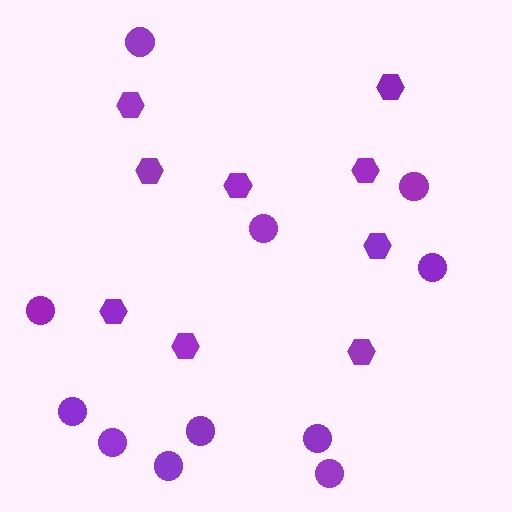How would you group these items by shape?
There are 2 groups: one group of hexagons (9) and one group of circles (11).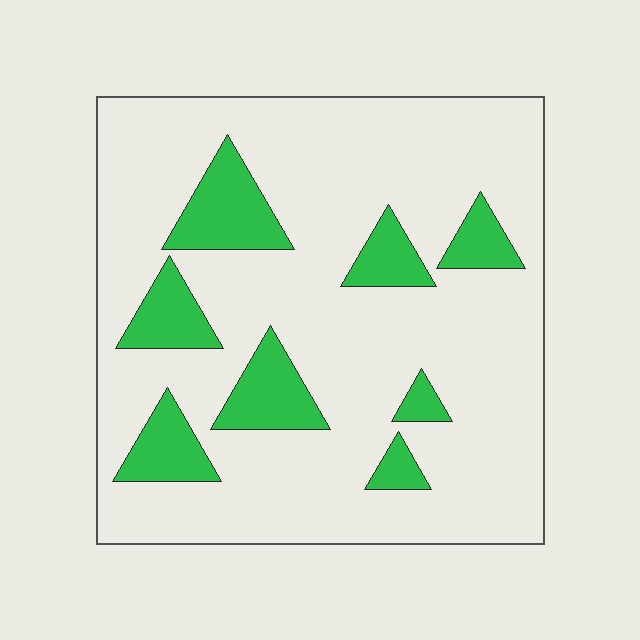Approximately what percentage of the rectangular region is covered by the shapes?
Approximately 20%.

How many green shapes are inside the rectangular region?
8.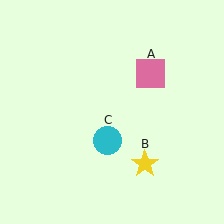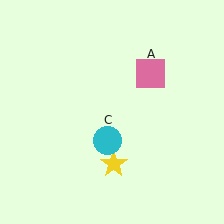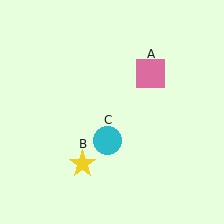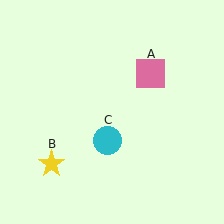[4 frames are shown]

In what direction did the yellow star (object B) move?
The yellow star (object B) moved left.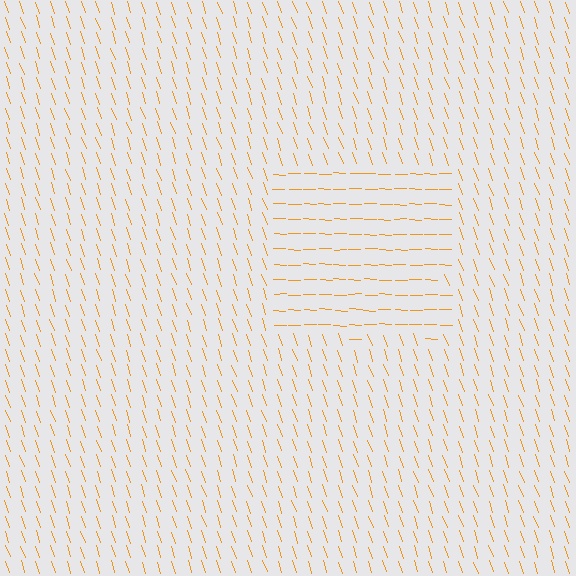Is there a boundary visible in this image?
Yes, there is a texture boundary formed by a change in line orientation.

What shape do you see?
I see a rectangle.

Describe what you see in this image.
The image is filled with small orange line segments. A rectangle region in the image has lines oriented differently from the surrounding lines, creating a visible texture boundary.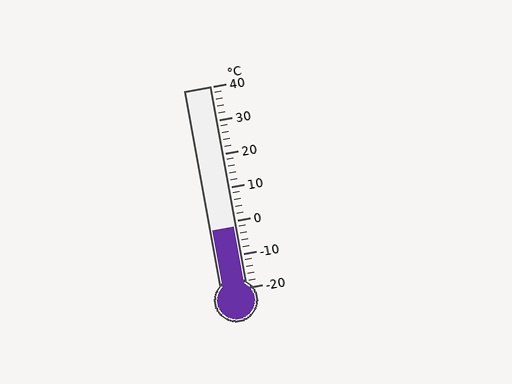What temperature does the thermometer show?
The thermometer shows approximately -2°C.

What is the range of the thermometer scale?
The thermometer scale ranges from -20°C to 40°C.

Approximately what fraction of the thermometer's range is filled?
The thermometer is filled to approximately 30% of its range.